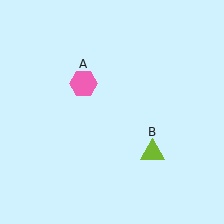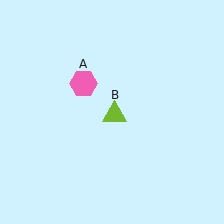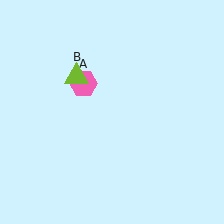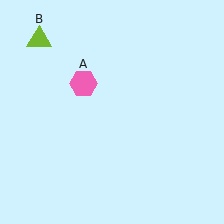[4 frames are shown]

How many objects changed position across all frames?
1 object changed position: lime triangle (object B).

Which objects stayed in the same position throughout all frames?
Pink hexagon (object A) remained stationary.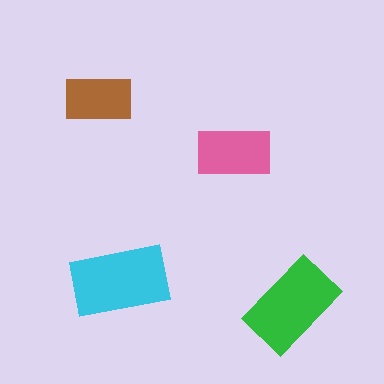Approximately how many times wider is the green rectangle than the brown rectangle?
About 1.5 times wider.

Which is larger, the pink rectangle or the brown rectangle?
The pink one.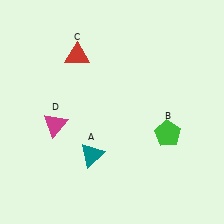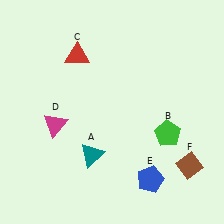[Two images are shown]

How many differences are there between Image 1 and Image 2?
There are 2 differences between the two images.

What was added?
A blue pentagon (E), a brown diamond (F) were added in Image 2.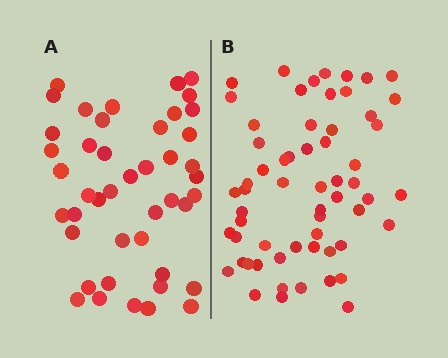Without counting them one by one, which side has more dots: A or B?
Region B (the right region) has more dots.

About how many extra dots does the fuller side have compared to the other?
Region B has approximately 15 more dots than region A.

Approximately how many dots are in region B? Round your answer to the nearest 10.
About 60 dots.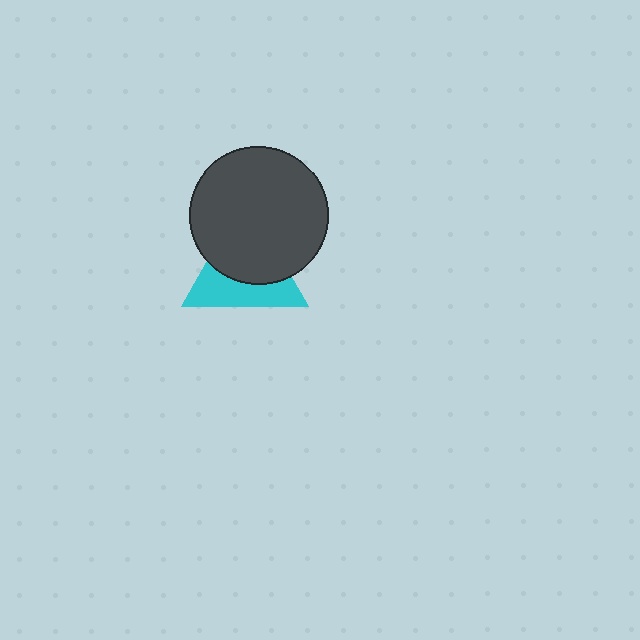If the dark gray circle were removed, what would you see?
You would see the complete cyan triangle.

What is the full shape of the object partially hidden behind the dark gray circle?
The partially hidden object is a cyan triangle.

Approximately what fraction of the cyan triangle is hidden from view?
Roughly 55% of the cyan triangle is hidden behind the dark gray circle.